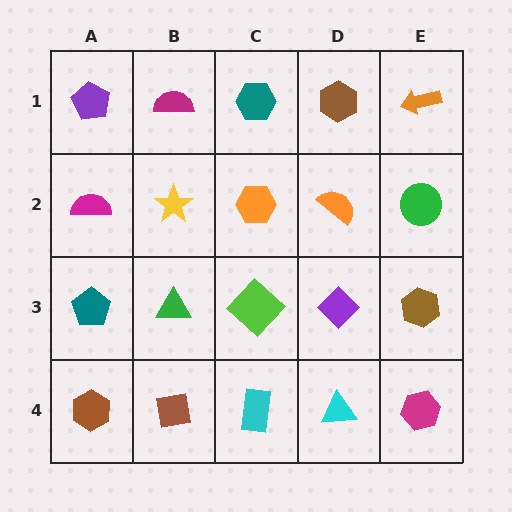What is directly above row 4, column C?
A lime diamond.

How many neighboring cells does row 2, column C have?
4.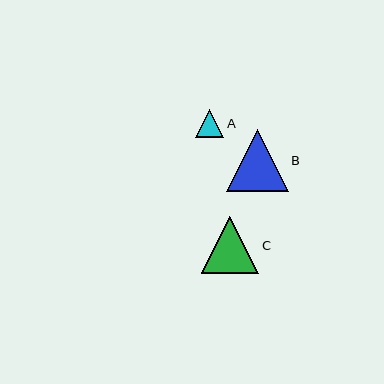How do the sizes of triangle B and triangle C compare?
Triangle B and triangle C are approximately the same size.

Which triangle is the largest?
Triangle B is the largest with a size of approximately 62 pixels.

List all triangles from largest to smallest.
From largest to smallest: B, C, A.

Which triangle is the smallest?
Triangle A is the smallest with a size of approximately 28 pixels.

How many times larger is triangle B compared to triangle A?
Triangle B is approximately 2.2 times the size of triangle A.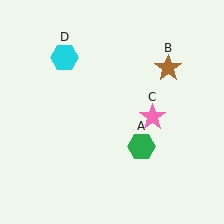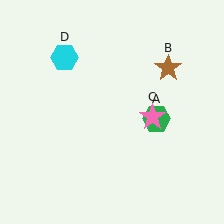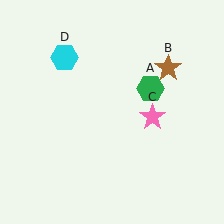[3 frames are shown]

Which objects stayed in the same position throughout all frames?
Brown star (object B) and pink star (object C) and cyan hexagon (object D) remained stationary.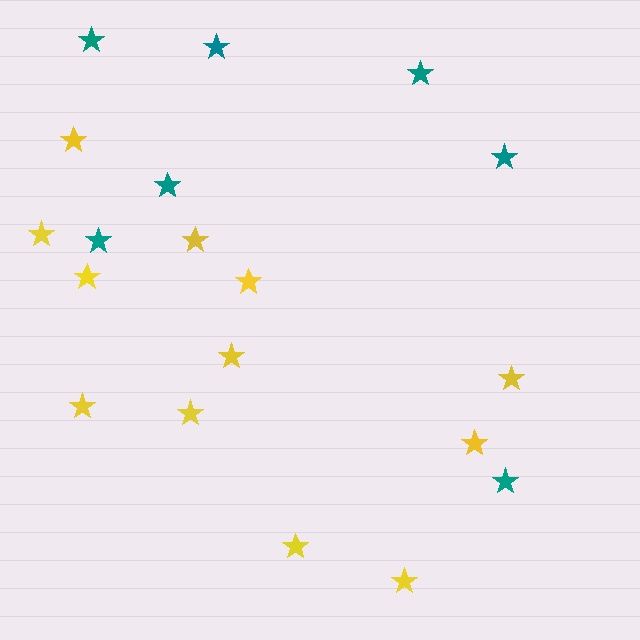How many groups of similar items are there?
There are 2 groups: one group of teal stars (7) and one group of yellow stars (12).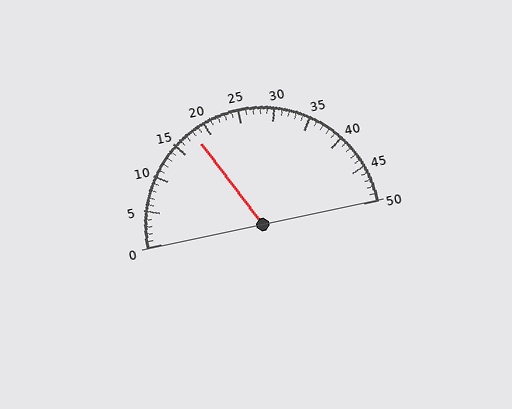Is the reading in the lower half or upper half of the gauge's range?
The reading is in the lower half of the range (0 to 50).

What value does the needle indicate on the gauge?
The needle indicates approximately 18.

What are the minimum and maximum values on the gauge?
The gauge ranges from 0 to 50.